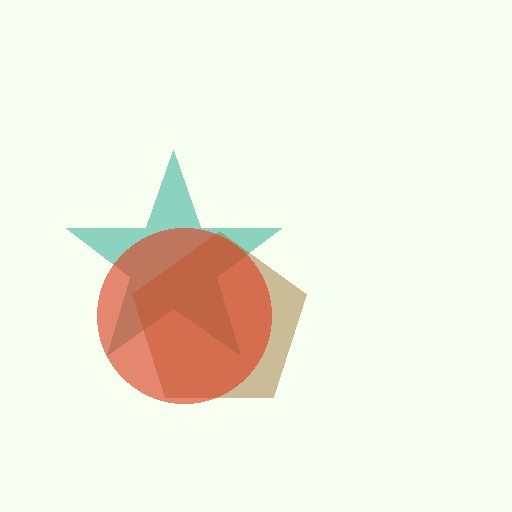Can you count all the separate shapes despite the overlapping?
Yes, there are 3 separate shapes.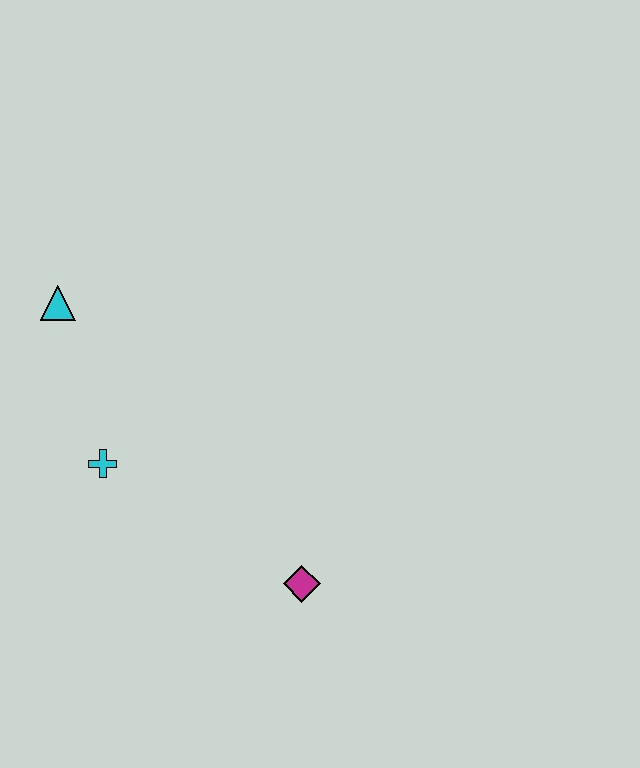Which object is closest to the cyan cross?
The cyan triangle is closest to the cyan cross.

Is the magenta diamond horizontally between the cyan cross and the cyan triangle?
No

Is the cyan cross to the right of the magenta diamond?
No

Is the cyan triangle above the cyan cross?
Yes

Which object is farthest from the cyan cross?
The magenta diamond is farthest from the cyan cross.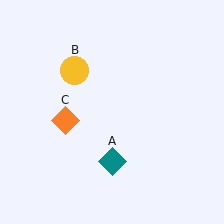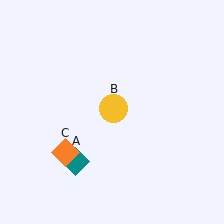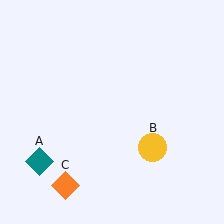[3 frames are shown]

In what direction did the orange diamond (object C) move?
The orange diamond (object C) moved down.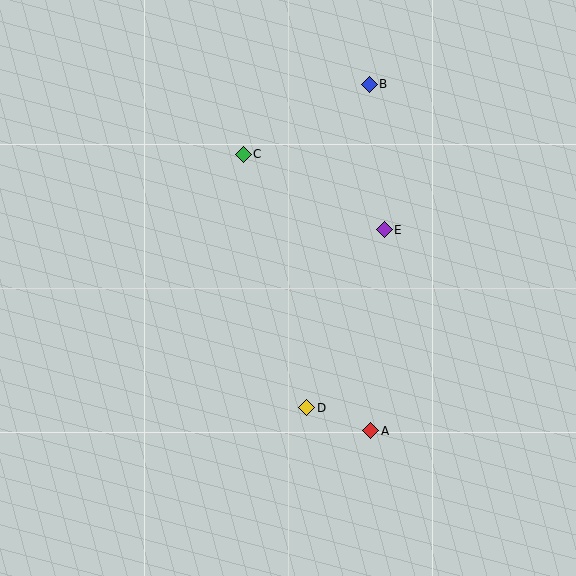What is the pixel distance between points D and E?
The distance between D and E is 194 pixels.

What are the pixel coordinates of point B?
Point B is at (369, 84).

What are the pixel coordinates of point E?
Point E is at (384, 230).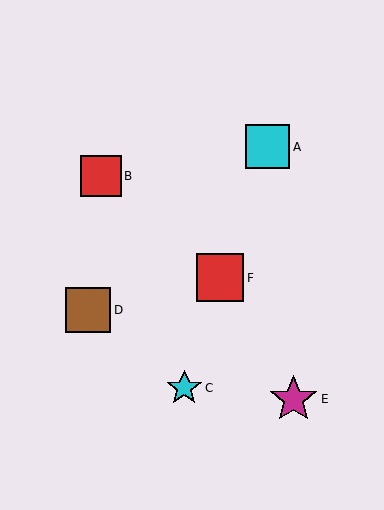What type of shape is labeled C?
Shape C is a cyan star.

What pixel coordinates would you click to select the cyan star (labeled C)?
Click at (184, 388) to select the cyan star C.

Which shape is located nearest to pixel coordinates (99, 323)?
The brown square (labeled D) at (88, 310) is nearest to that location.